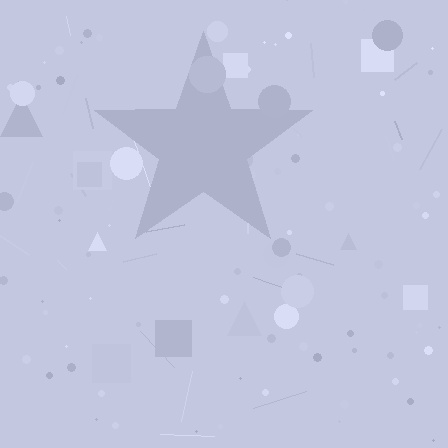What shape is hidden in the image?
A star is hidden in the image.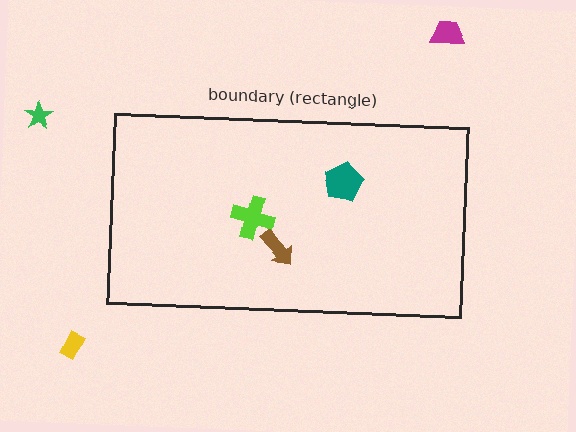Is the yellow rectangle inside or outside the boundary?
Outside.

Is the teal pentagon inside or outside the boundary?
Inside.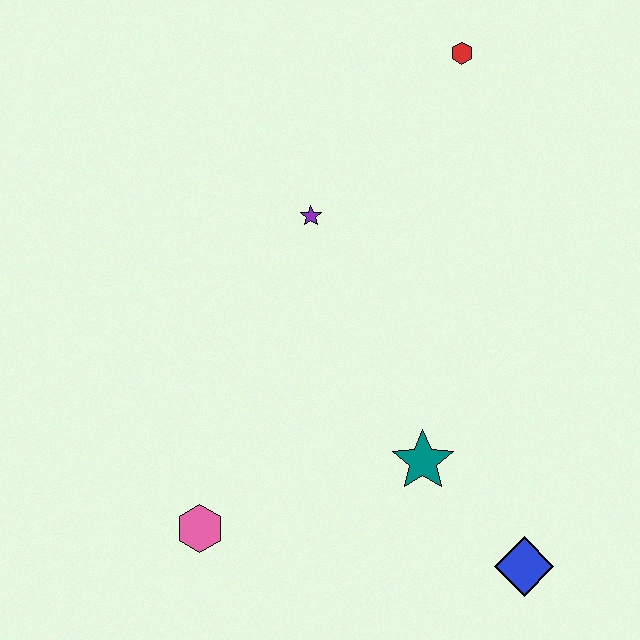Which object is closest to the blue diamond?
The teal star is closest to the blue diamond.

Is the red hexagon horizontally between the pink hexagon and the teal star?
No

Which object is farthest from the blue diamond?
The red hexagon is farthest from the blue diamond.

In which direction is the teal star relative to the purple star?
The teal star is below the purple star.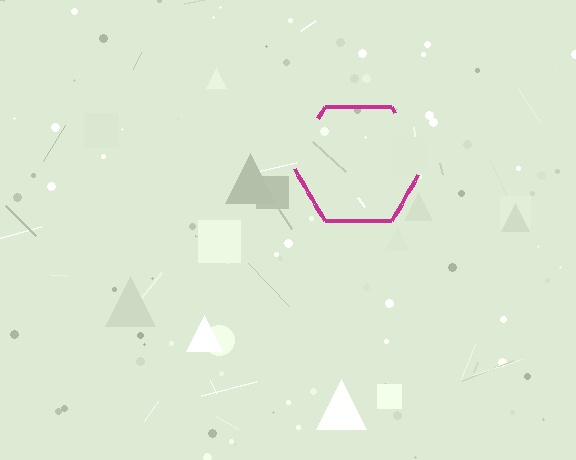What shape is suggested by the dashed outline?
The dashed outline suggests a hexagon.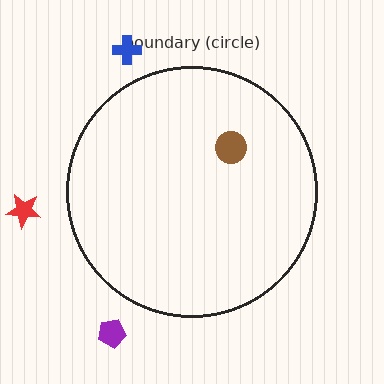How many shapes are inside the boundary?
1 inside, 3 outside.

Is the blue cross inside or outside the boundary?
Outside.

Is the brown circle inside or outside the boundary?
Inside.